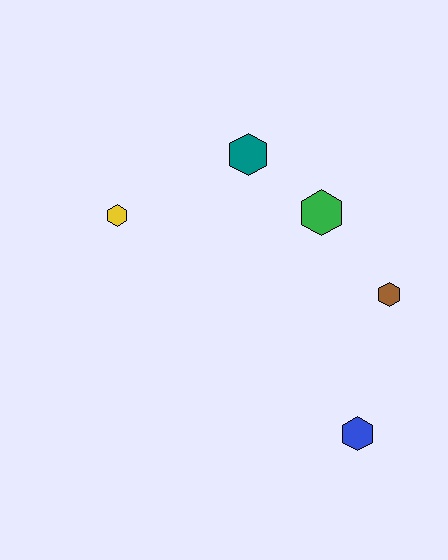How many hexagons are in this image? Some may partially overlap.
There are 5 hexagons.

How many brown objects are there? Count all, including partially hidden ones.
There is 1 brown object.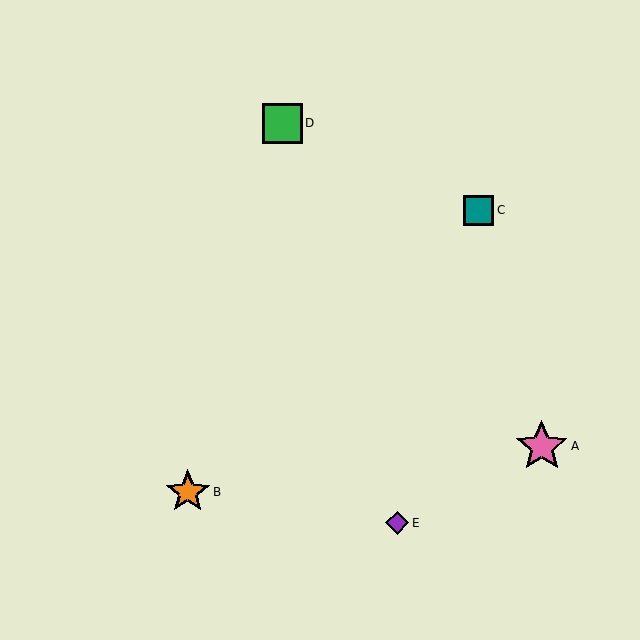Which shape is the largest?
The pink star (labeled A) is the largest.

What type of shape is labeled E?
Shape E is a purple diamond.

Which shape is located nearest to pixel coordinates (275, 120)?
The green square (labeled D) at (282, 123) is nearest to that location.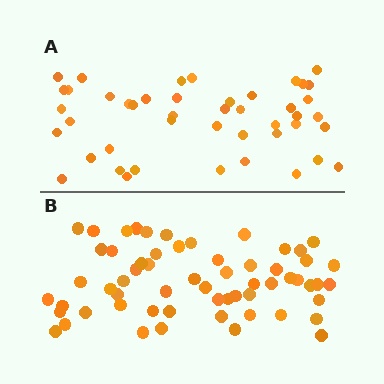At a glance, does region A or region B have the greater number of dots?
Region B (the bottom region) has more dots.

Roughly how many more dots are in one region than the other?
Region B has approximately 15 more dots than region A.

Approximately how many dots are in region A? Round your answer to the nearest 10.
About 40 dots. (The exact count is 45, which rounds to 40.)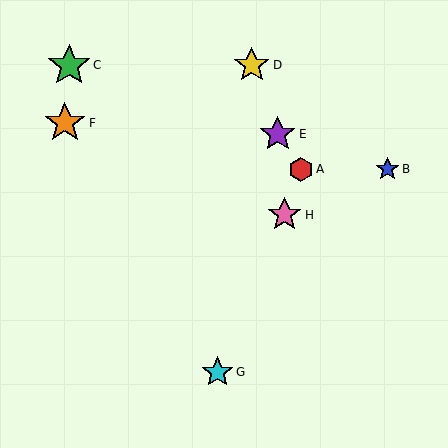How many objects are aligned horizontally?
2 objects (A, B) are aligned horizontally.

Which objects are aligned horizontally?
Objects A, B are aligned horizontally.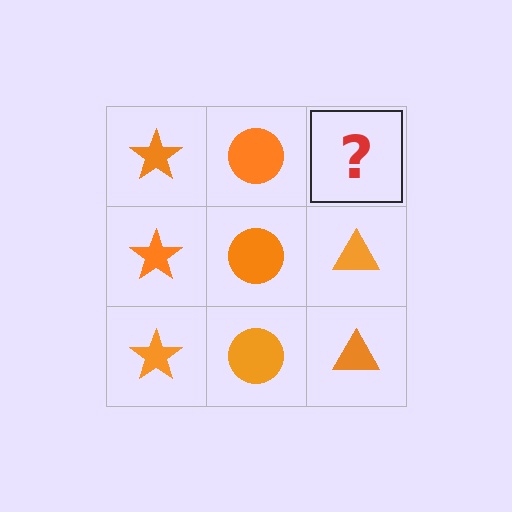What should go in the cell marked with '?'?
The missing cell should contain an orange triangle.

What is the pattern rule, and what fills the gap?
The rule is that each column has a consistent shape. The gap should be filled with an orange triangle.